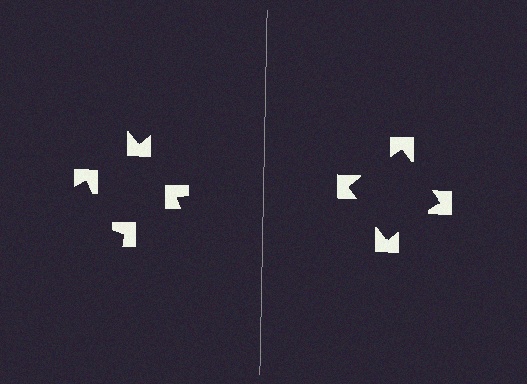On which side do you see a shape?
An illusory square appears on the right side. On the left side the wedge cuts are rotated, so no coherent shape forms.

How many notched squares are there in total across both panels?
8 — 4 on each side.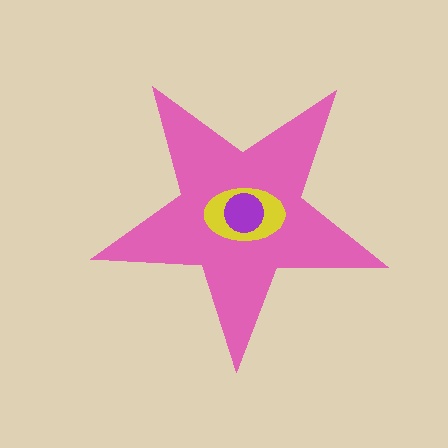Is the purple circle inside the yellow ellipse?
Yes.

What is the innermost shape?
The purple circle.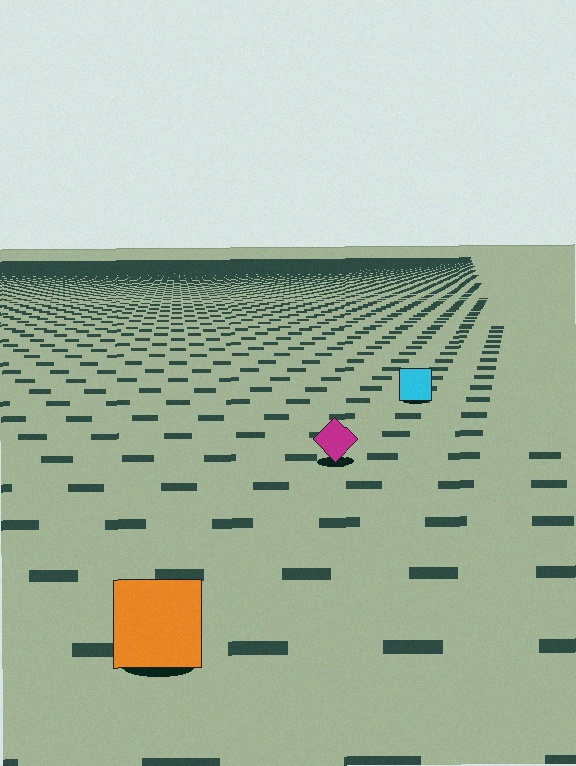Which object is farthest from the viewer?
The cyan square is farthest from the viewer. It appears smaller and the ground texture around it is denser.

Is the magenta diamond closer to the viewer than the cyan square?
Yes. The magenta diamond is closer — you can tell from the texture gradient: the ground texture is coarser near it.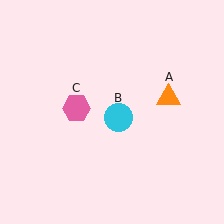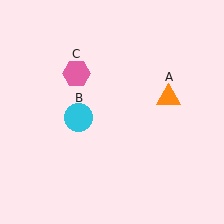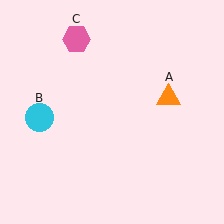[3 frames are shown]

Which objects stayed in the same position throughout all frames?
Orange triangle (object A) remained stationary.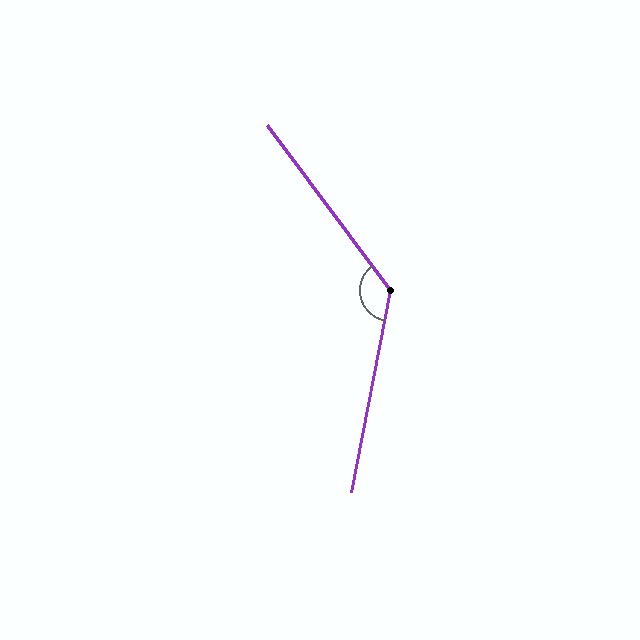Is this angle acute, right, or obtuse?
It is obtuse.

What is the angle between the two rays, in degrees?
Approximately 132 degrees.